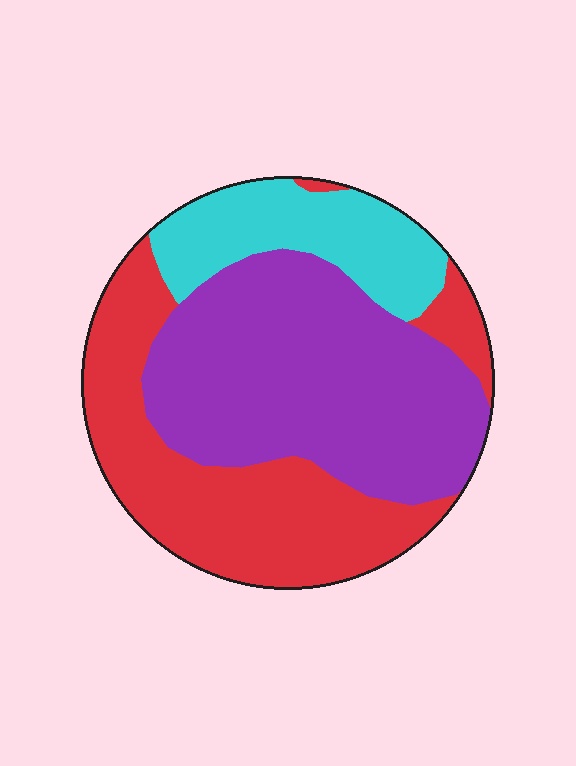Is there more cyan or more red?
Red.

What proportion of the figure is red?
Red takes up between a quarter and a half of the figure.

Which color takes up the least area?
Cyan, at roughly 20%.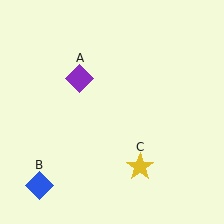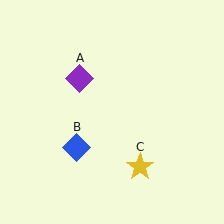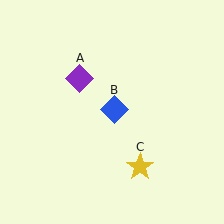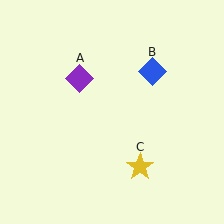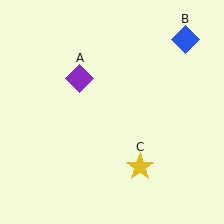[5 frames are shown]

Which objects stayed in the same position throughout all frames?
Purple diamond (object A) and yellow star (object C) remained stationary.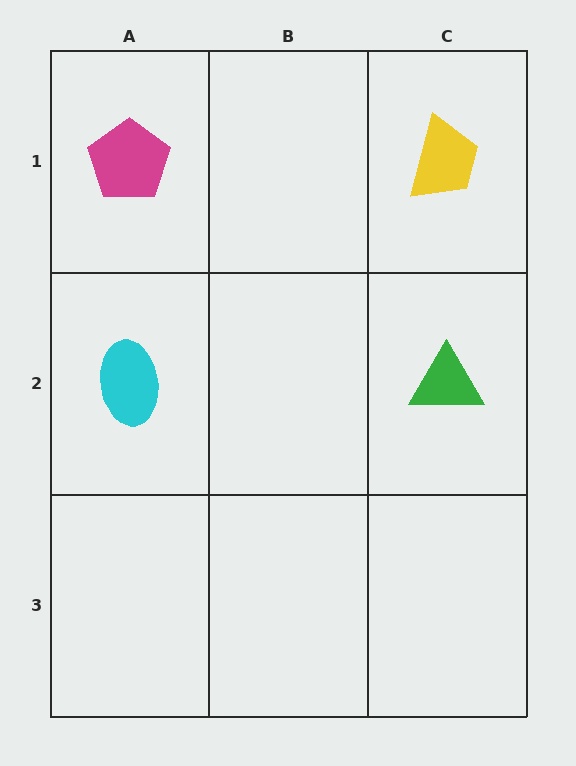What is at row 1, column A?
A magenta pentagon.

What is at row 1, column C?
A yellow trapezoid.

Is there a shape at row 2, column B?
No, that cell is empty.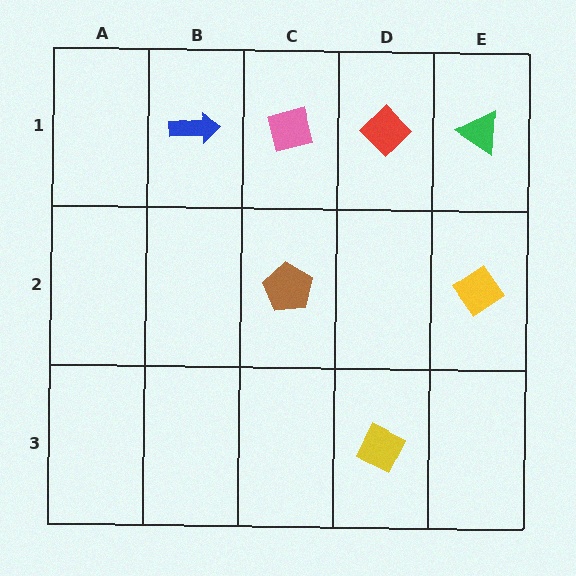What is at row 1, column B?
A blue arrow.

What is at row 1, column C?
A pink square.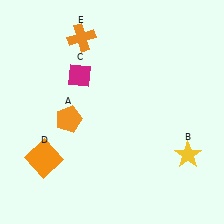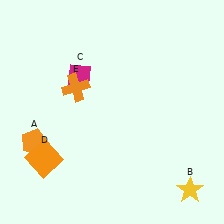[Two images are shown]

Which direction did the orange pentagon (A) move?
The orange pentagon (A) moved left.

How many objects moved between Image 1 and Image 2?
3 objects moved between the two images.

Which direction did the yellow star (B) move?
The yellow star (B) moved down.